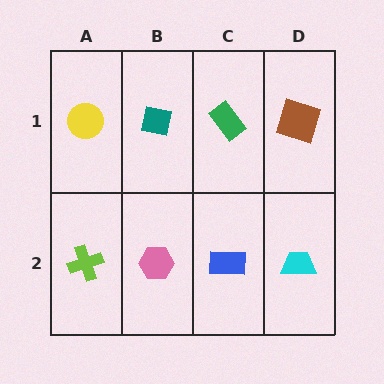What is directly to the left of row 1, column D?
A green rectangle.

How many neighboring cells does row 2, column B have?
3.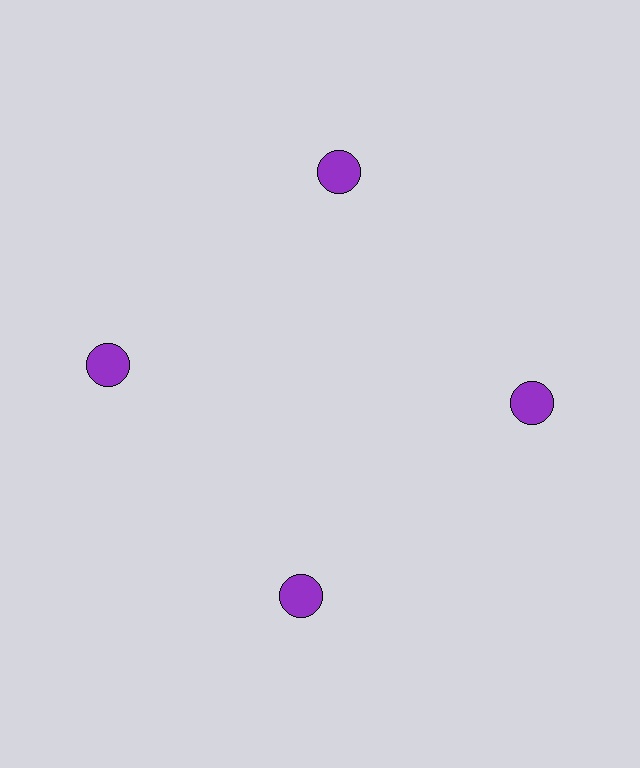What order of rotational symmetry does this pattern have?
This pattern has 4-fold rotational symmetry.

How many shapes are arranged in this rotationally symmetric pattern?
There are 4 shapes, arranged in 4 groups of 1.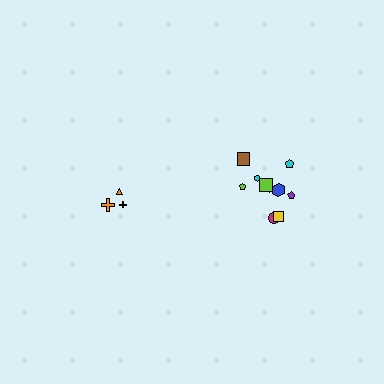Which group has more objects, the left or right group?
The right group.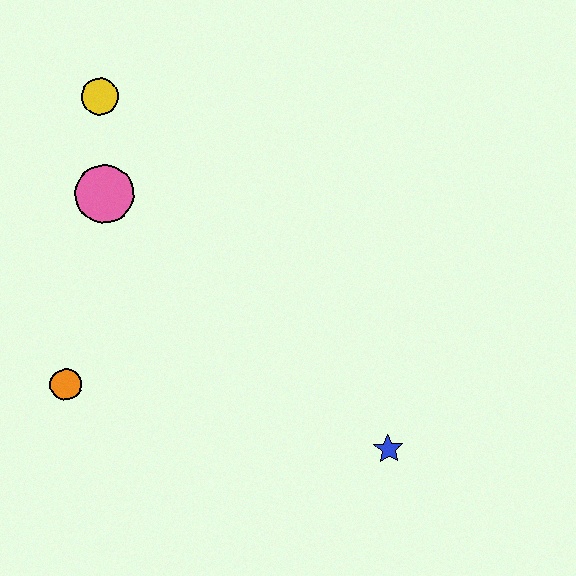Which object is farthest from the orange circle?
The blue star is farthest from the orange circle.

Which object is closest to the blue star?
The orange circle is closest to the blue star.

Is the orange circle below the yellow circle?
Yes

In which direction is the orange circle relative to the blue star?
The orange circle is to the left of the blue star.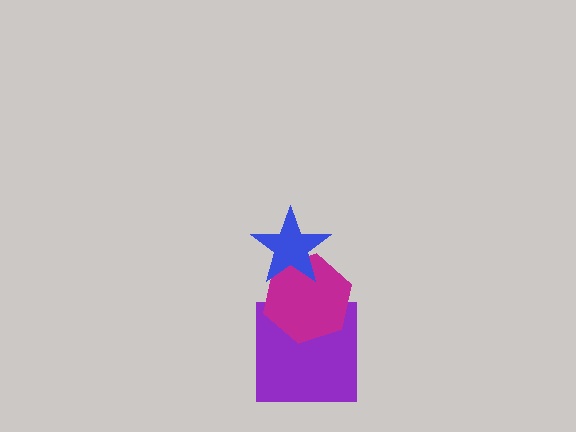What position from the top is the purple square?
The purple square is 3rd from the top.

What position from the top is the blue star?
The blue star is 1st from the top.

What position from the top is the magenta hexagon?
The magenta hexagon is 2nd from the top.